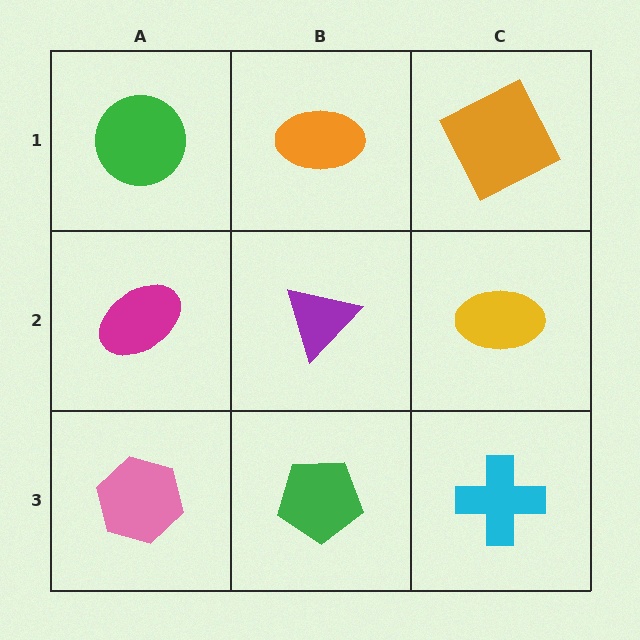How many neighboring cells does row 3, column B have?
3.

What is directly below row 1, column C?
A yellow ellipse.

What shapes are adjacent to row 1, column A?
A magenta ellipse (row 2, column A), an orange ellipse (row 1, column B).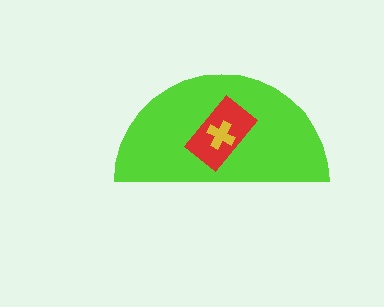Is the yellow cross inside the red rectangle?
Yes.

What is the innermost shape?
The yellow cross.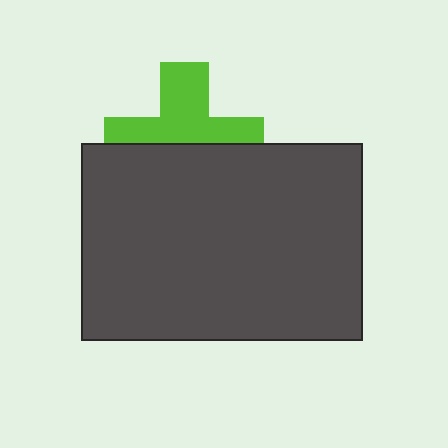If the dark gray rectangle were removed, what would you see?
You would see the complete lime cross.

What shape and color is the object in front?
The object in front is a dark gray rectangle.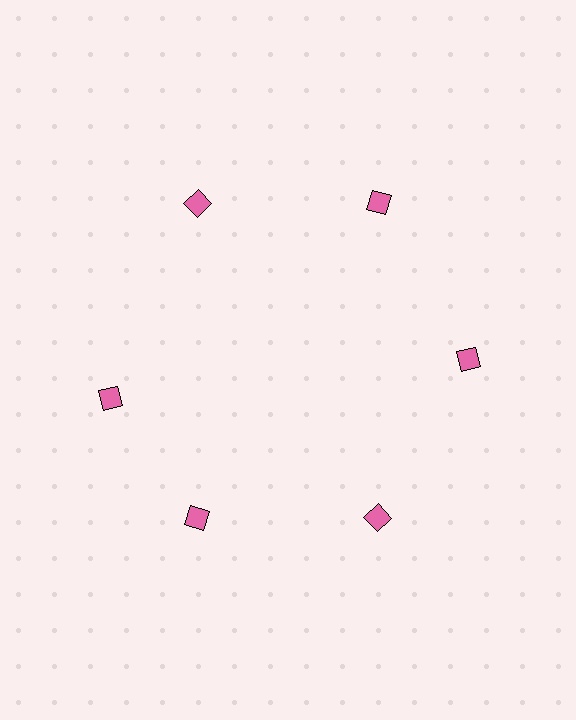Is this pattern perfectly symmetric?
No. The 6 pink diamonds are arranged in a ring, but one element near the 9 o'clock position is rotated out of alignment along the ring, breaking the 6-fold rotational symmetry.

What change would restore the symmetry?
The symmetry would be restored by rotating it back into even spacing with its neighbors so that all 6 diamonds sit at equal angles and equal distance from the center.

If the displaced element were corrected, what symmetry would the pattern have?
It would have 6-fold rotational symmetry — the pattern would map onto itself every 60 degrees.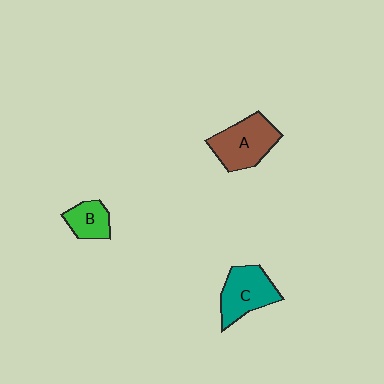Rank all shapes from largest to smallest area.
From largest to smallest: A (brown), C (teal), B (green).